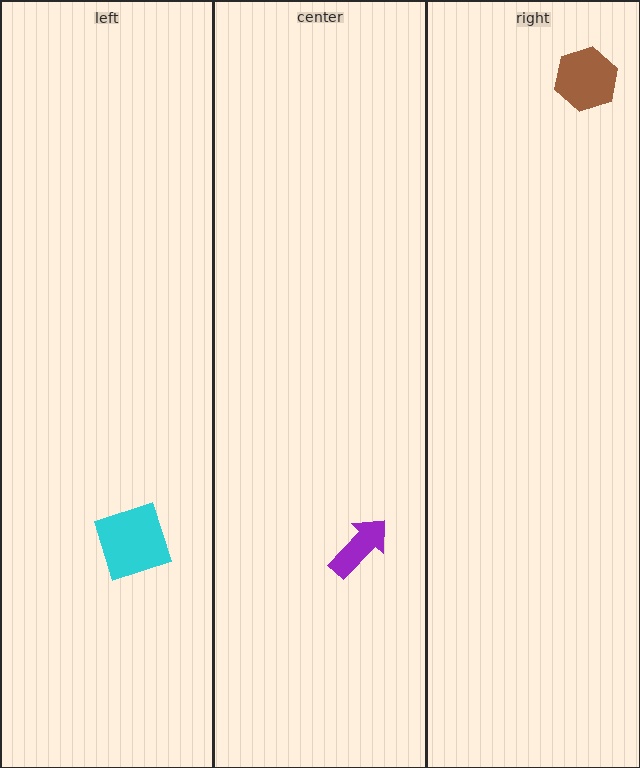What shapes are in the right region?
The brown hexagon.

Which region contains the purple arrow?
The center region.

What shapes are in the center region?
The purple arrow.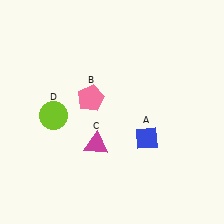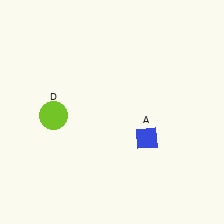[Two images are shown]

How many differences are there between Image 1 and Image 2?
There are 2 differences between the two images.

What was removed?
The magenta triangle (C), the pink pentagon (B) were removed in Image 2.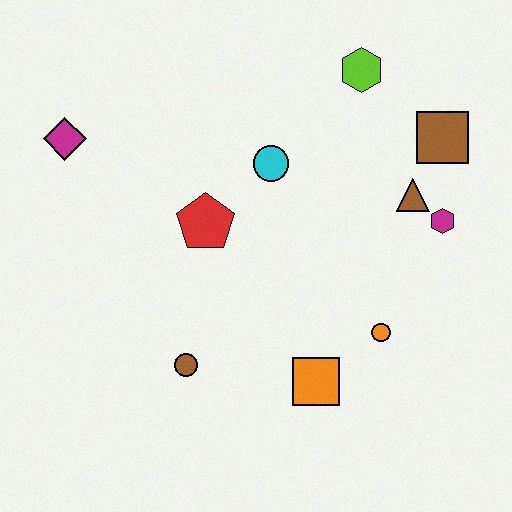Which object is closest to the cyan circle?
The red pentagon is closest to the cyan circle.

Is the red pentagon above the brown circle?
Yes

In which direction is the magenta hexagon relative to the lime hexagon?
The magenta hexagon is below the lime hexagon.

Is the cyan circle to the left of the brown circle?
No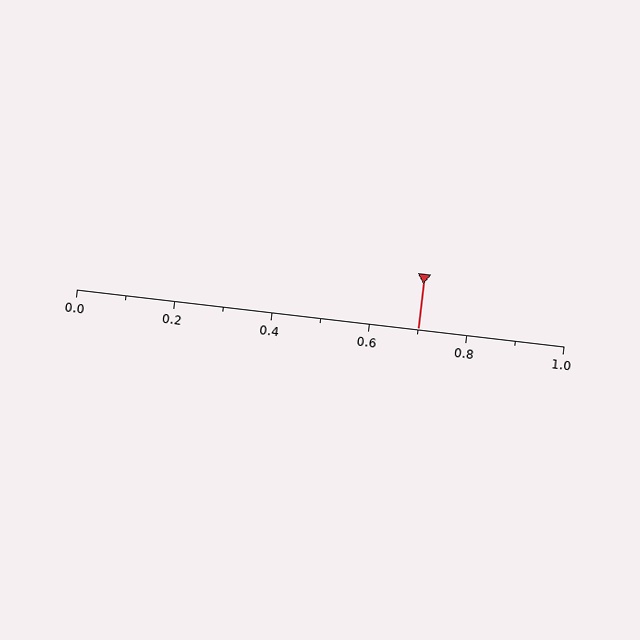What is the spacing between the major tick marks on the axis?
The major ticks are spaced 0.2 apart.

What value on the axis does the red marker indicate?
The marker indicates approximately 0.7.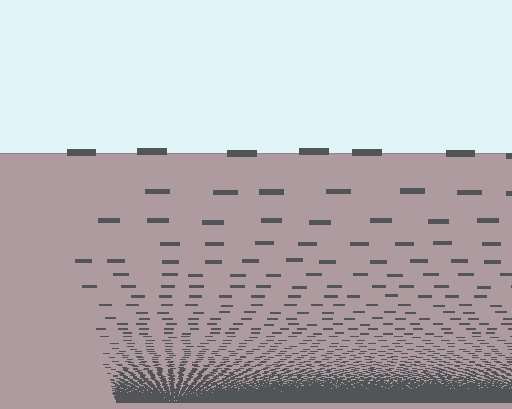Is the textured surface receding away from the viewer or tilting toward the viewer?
The surface appears to tilt toward the viewer. Texture elements get larger and sparser toward the top.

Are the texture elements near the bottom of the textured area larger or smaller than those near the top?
Smaller. The gradient is inverted — elements near the bottom are smaller and denser.